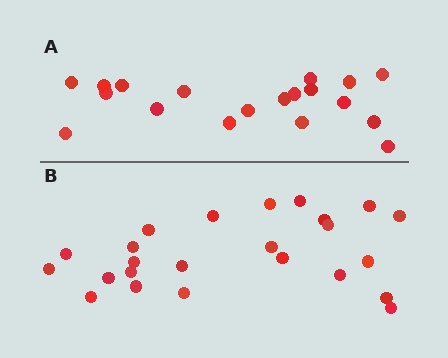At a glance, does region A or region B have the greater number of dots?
Region B (the bottom region) has more dots.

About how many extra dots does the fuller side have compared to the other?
Region B has about 5 more dots than region A.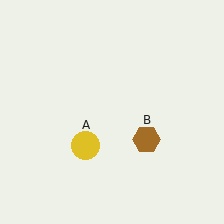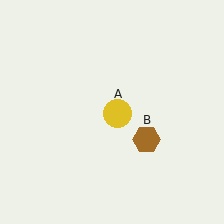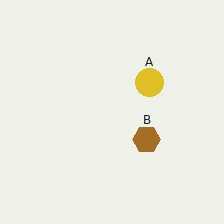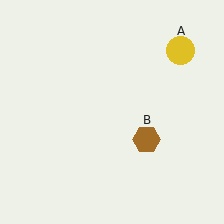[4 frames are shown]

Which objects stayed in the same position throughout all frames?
Brown hexagon (object B) remained stationary.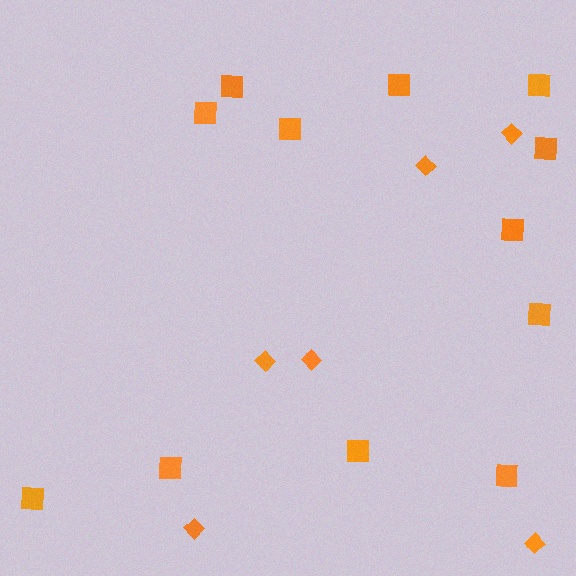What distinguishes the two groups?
There are 2 groups: one group of squares (12) and one group of diamonds (6).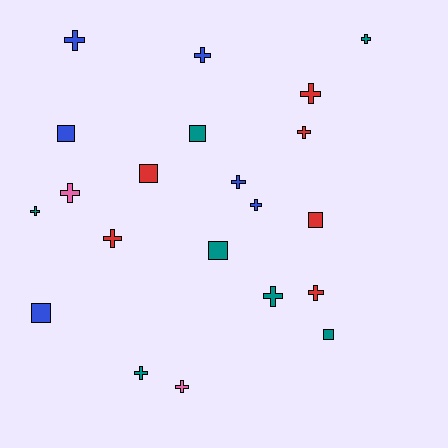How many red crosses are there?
There are 4 red crosses.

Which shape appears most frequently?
Cross, with 14 objects.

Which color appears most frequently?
Teal, with 7 objects.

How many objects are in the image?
There are 21 objects.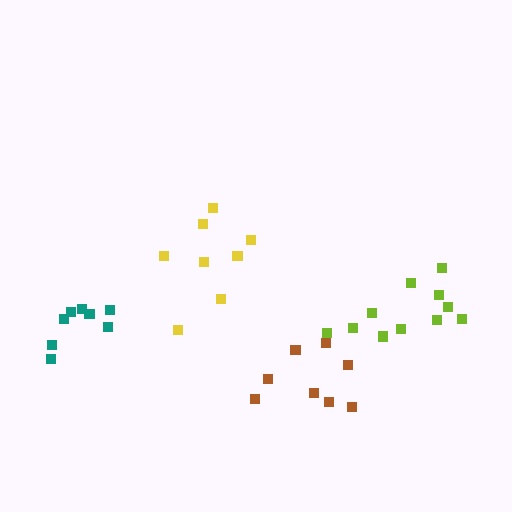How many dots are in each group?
Group 1: 8 dots, Group 2: 8 dots, Group 3: 11 dots, Group 4: 8 dots (35 total).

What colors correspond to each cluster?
The clusters are colored: teal, yellow, lime, brown.